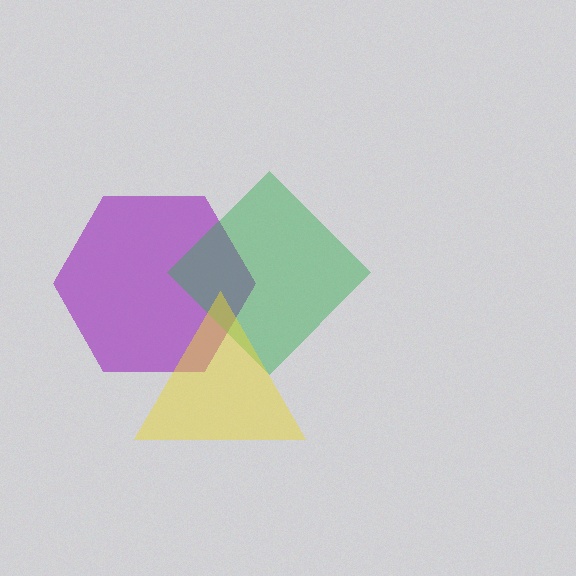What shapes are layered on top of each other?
The layered shapes are: a purple hexagon, a green diamond, a yellow triangle.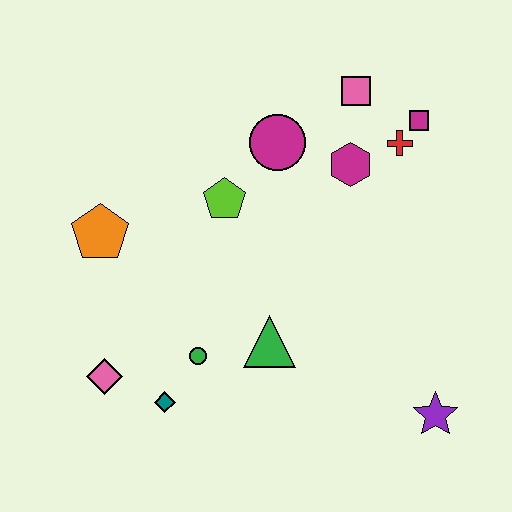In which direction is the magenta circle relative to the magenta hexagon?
The magenta circle is to the left of the magenta hexagon.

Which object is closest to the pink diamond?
The teal diamond is closest to the pink diamond.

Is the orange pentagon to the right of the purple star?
No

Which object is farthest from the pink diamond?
The magenta square is farthest from the pink diamond.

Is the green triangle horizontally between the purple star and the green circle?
Yes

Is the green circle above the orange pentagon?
No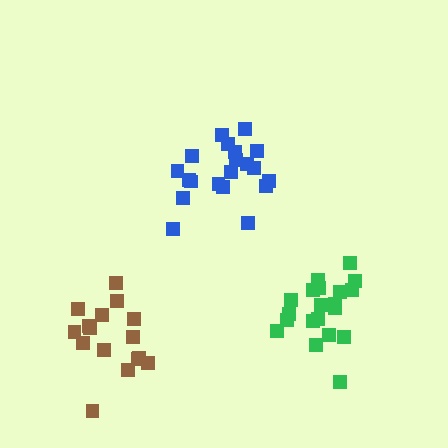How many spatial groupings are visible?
There are 3 spatial groupings.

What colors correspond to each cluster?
The clusters are colored: blue, green, brown.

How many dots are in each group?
Group 1: 20 dots, Group 2: 20 dots, Group 3: 16 dots (56 total).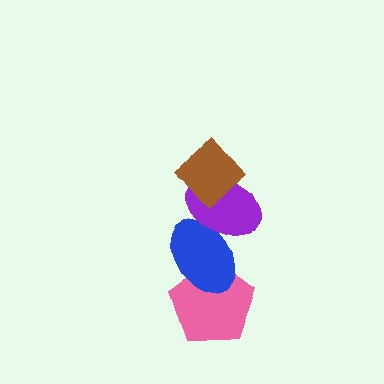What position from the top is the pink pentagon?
The pink pentagon is 4th from the top.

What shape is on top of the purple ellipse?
The brown diamond is on top of the purple ellipse.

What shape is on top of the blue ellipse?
The purple ellipse is on top of the blue ellipse.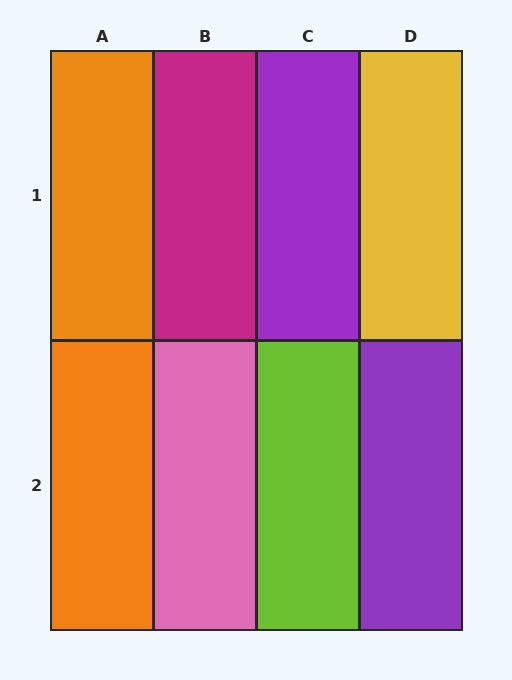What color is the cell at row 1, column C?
Purple.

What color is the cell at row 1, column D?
Yellow.